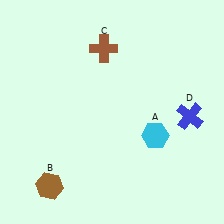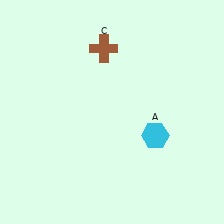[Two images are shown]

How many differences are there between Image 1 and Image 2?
There are 2 differences between the two images.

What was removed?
The brown hexagon (B), the blue cross (D) were removed in Image 2.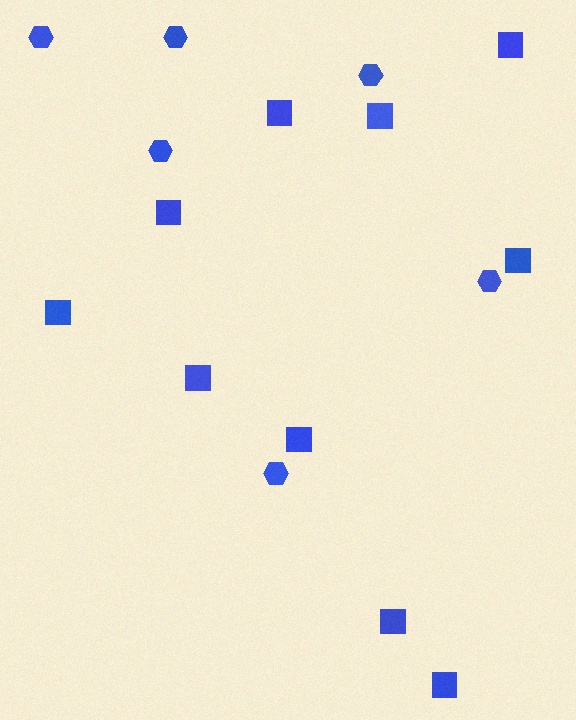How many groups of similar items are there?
There are 2 groups: one group of squares (10) and one group of hexagons (6).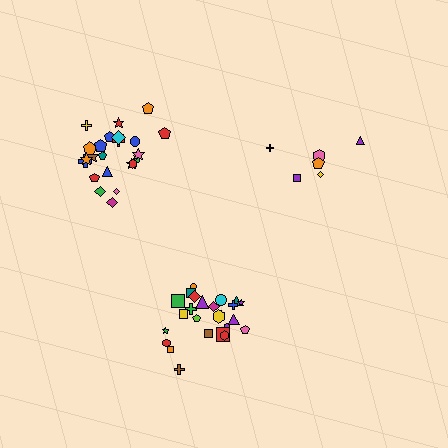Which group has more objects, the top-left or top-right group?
The top-left group.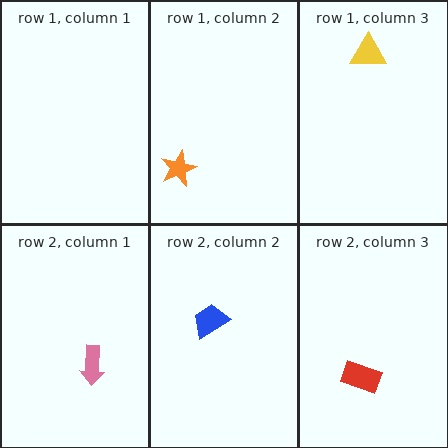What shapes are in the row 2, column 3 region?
The red rectangle.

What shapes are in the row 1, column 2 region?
The orange star.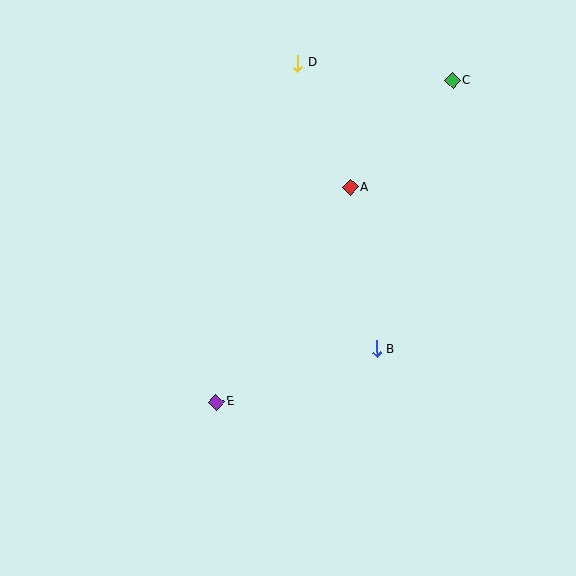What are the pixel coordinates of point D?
Point D is at (298, 63).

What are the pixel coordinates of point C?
Point C is at (452, 80).